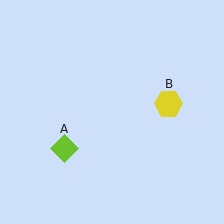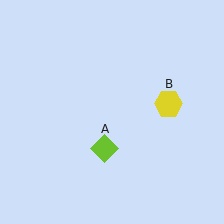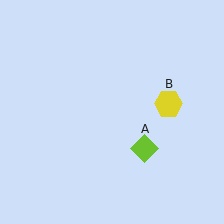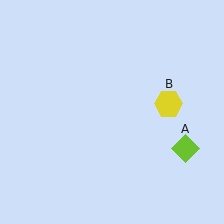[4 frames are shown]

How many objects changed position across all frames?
1 object changed position: lime diamond (object A).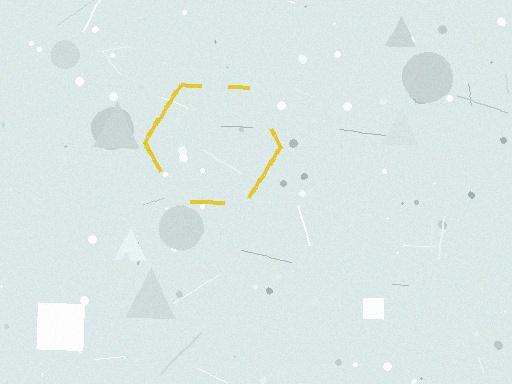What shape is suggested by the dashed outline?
The dashed outline suggests a hexagon.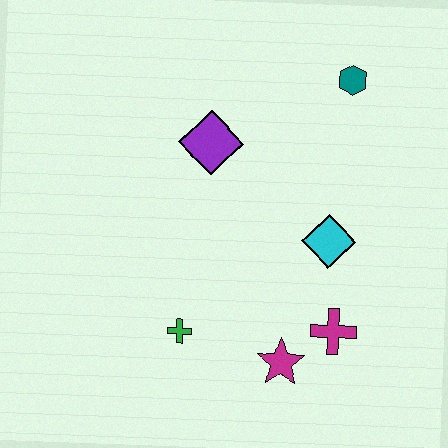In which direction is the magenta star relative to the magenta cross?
The magenta star is to the left of the magenta cross.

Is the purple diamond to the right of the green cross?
Yes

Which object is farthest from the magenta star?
The teal hexagon is farthest from the magenta star.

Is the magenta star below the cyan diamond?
Yes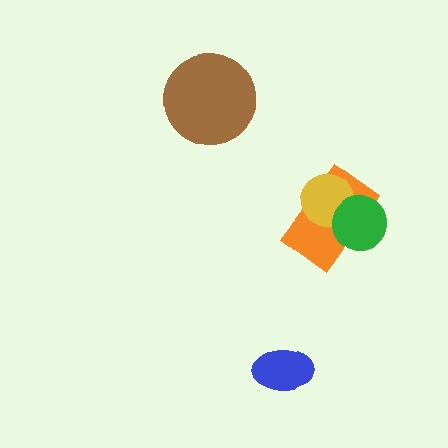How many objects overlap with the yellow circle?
2 objects overlap with the yellow circle.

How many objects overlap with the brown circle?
0 objects overlap with the brown circle.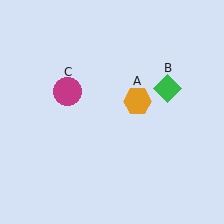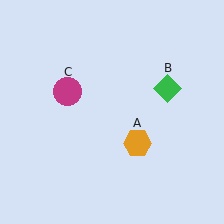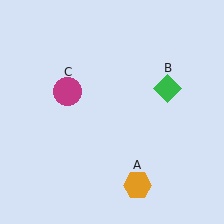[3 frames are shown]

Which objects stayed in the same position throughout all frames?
Green diamond (object B) and magenta circle (object C) remained stationary.